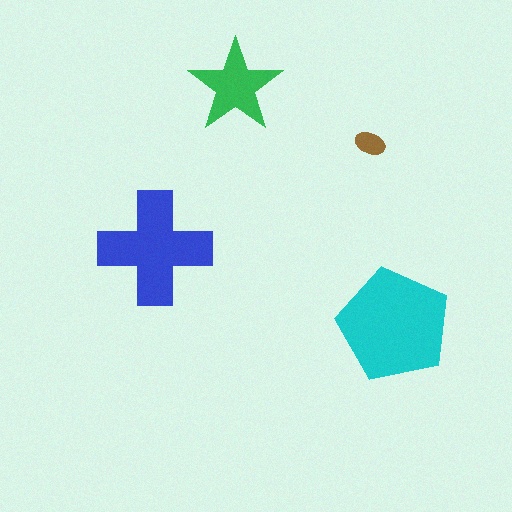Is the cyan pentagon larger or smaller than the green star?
Larger.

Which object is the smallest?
The brown ellipse.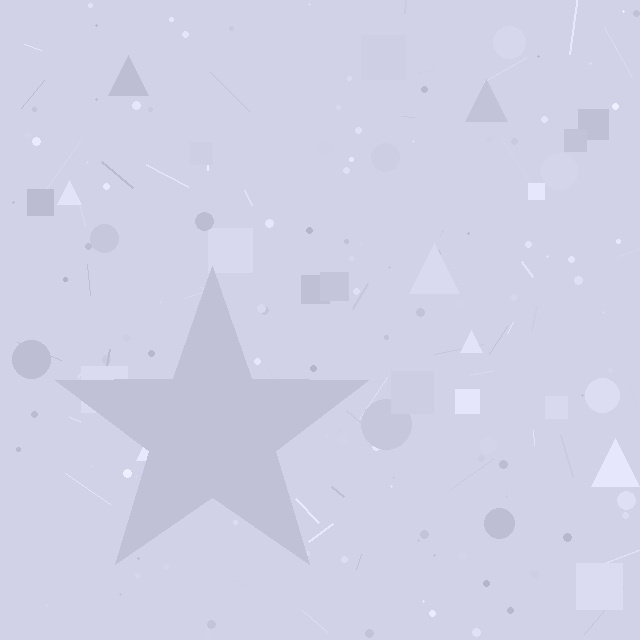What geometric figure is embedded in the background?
A star is embedded in the background.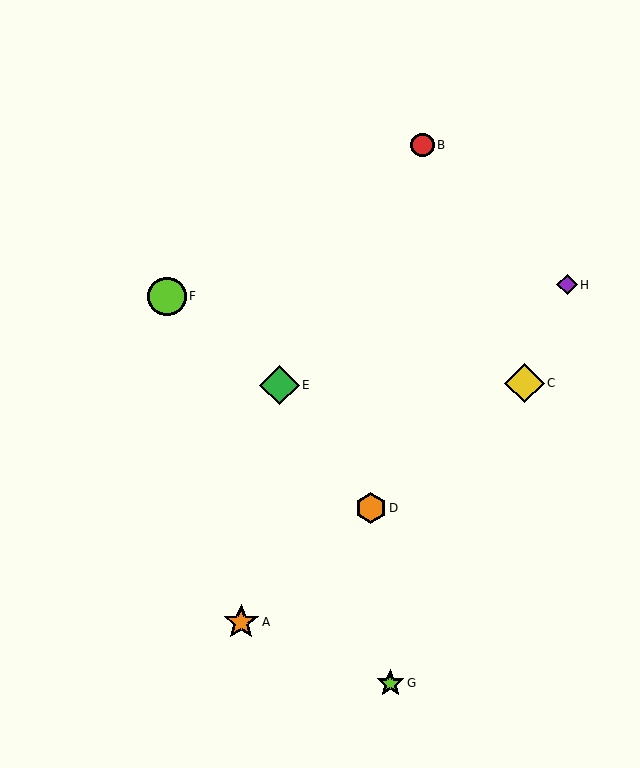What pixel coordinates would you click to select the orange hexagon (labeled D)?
Click at (371, 508) to select the orange hexagon D.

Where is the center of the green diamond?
The center of the green diamond is at (279, 385).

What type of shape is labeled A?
Shape A is an orange star.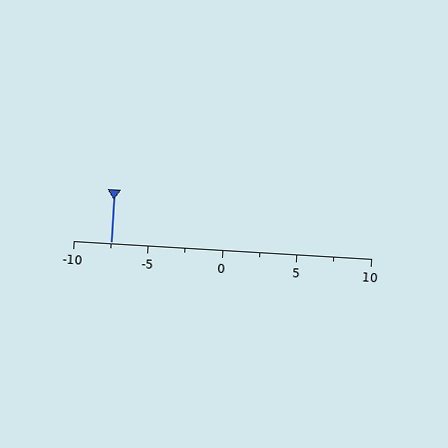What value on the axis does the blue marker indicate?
The marker indicates approximately -7.5.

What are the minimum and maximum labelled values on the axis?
The axis runs from -10 to 10.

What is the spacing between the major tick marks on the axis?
The major ticks are spaced 5 apart.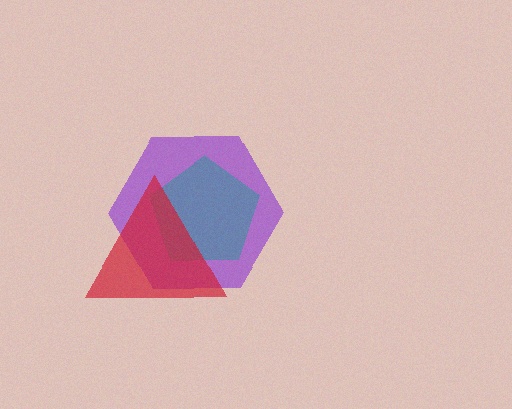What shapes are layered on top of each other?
The layered shapes are: a purple hexagon, a teal pentagon, a red triangle.